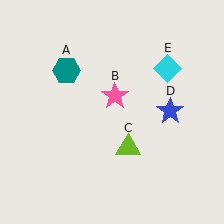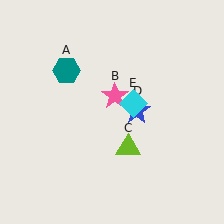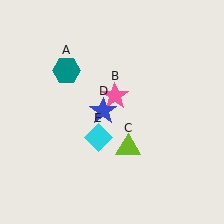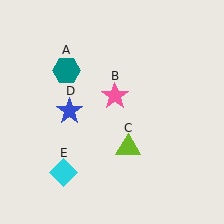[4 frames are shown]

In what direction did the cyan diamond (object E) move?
The cyan diamond (object E) moved down and to the left.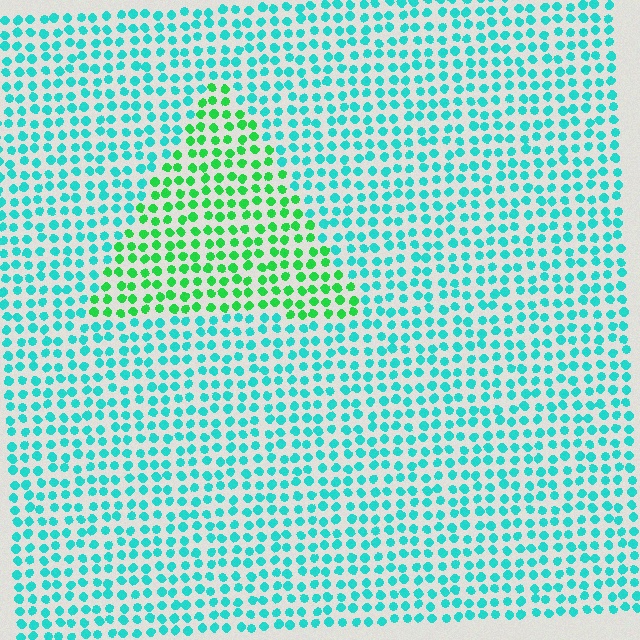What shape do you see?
I see a triangle.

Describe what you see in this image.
The image is filled with small cyan elements in a uniform arrangement. A triangle-shaped region is visible where the elements are tinted to a slightly different hue, forming a subtle color boundary.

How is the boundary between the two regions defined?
The boundary is defined purely by a slight shift in hue (about 45 degrees). Spacing, size, and orientation are identical on both sides.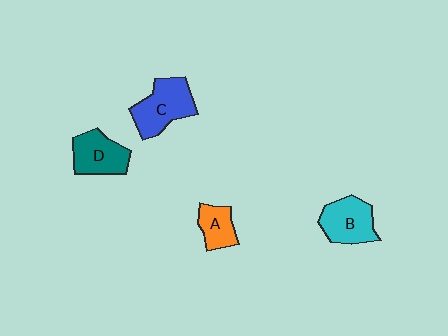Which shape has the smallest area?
Shape A (orange).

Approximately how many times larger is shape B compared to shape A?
Approximately 1.6 times.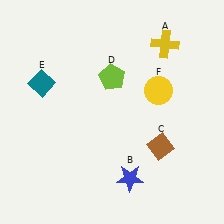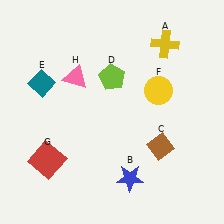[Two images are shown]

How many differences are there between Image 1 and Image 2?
There are 2 differences between the two images.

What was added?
A red square (G), a pink triangle (H) were added in Image 2.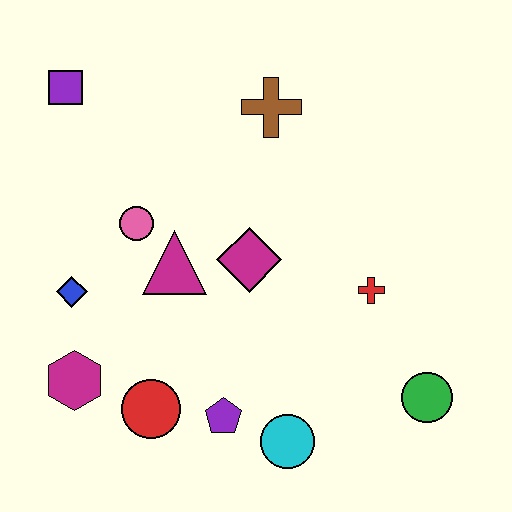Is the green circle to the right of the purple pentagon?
Yes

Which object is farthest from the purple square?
The green circle is farthest from the purple square.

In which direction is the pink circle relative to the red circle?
The pink circle is above the red circle.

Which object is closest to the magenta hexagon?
The red circle is closest to the magenta hexagon.